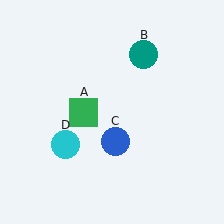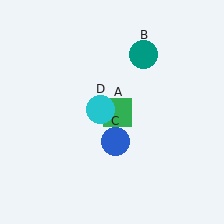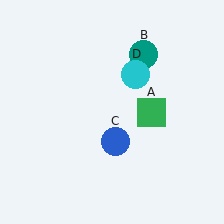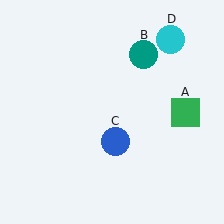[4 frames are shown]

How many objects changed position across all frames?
2 objects changed position: green square (object A), cyan circle (object D).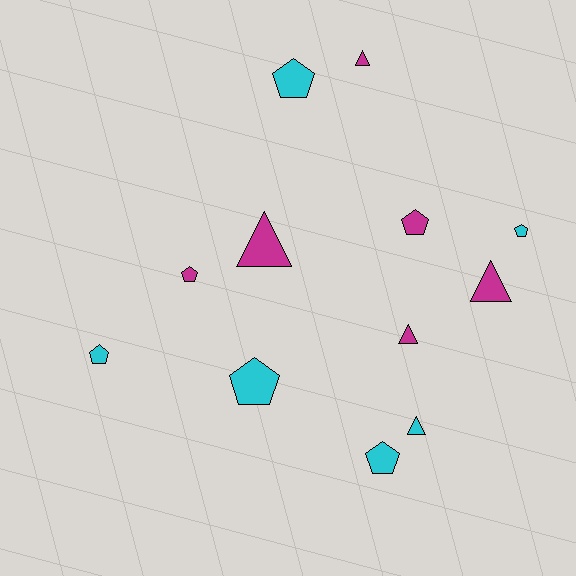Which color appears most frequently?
Magenta, with 6 objects.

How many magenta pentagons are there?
There are 2 magenta pentagons.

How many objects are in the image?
There are 12 objects.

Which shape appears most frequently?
Pentagon, with 7 objects.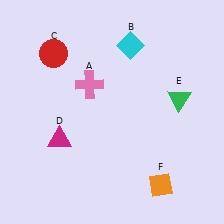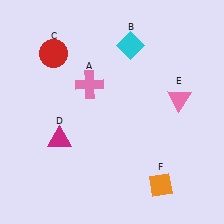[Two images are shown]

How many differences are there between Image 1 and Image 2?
There is 1 difference between the two images.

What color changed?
The triangle (E) changed from green in Image 1 to pink in Image 2.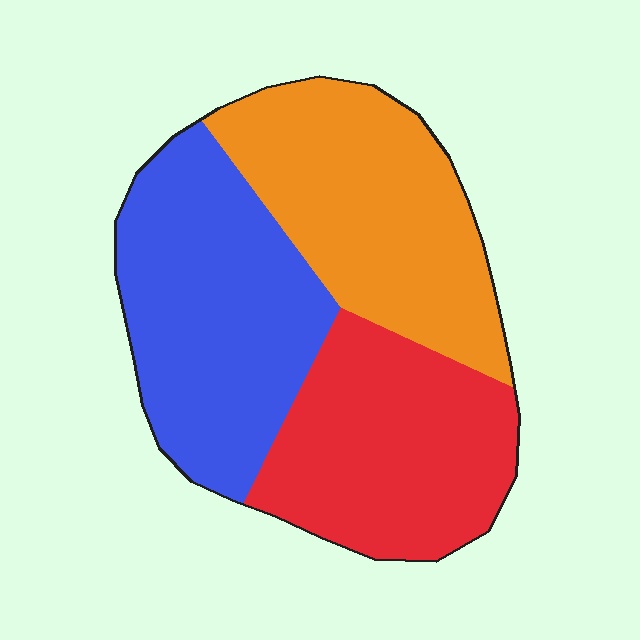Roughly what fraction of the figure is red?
Red takes up about one third (1/3) of the figure.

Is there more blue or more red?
Blue.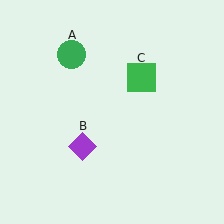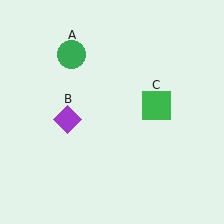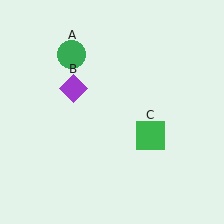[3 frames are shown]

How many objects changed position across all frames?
2 objects changed position: purple diamond (object B), green square (object C).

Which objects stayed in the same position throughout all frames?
Green circle (object A) remained stationary.